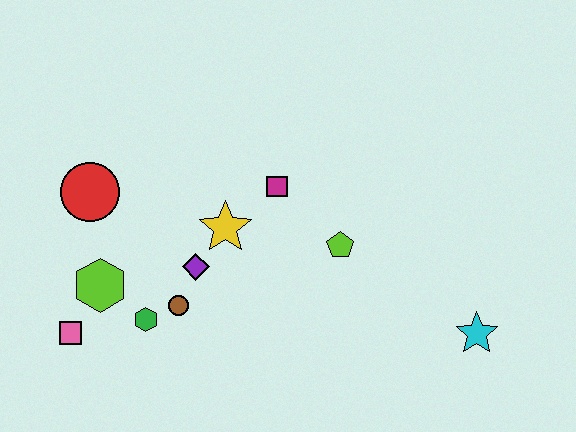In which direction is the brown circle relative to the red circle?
The brown circle is below the red circle.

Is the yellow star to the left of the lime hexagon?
No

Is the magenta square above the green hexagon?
Yes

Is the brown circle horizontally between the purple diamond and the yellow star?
No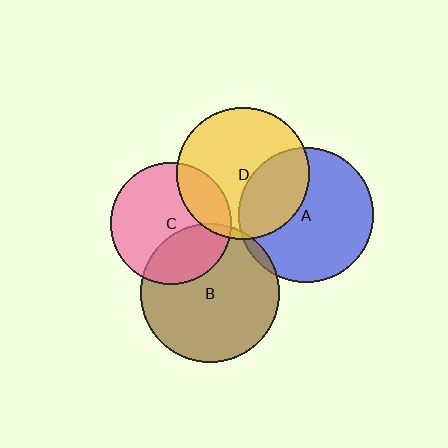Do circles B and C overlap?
Yes.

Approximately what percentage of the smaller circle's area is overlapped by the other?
Approximately 30%.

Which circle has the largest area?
Circle B (brown).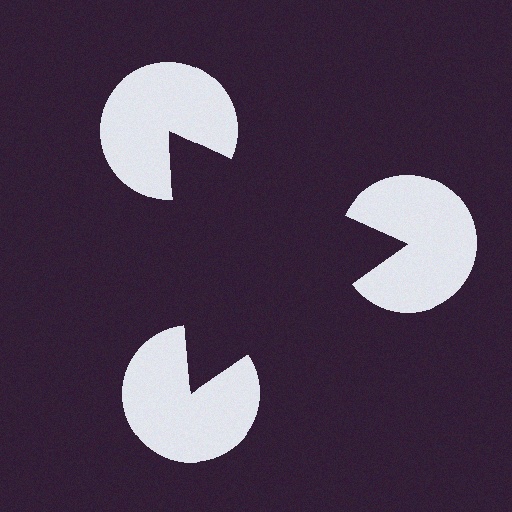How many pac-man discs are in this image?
There are 3 — one at each vertex of the illusory triangle.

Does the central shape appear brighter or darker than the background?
It typically appears slightly darker than the background, even though no actual brightness change is drawn.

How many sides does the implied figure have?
3 sides.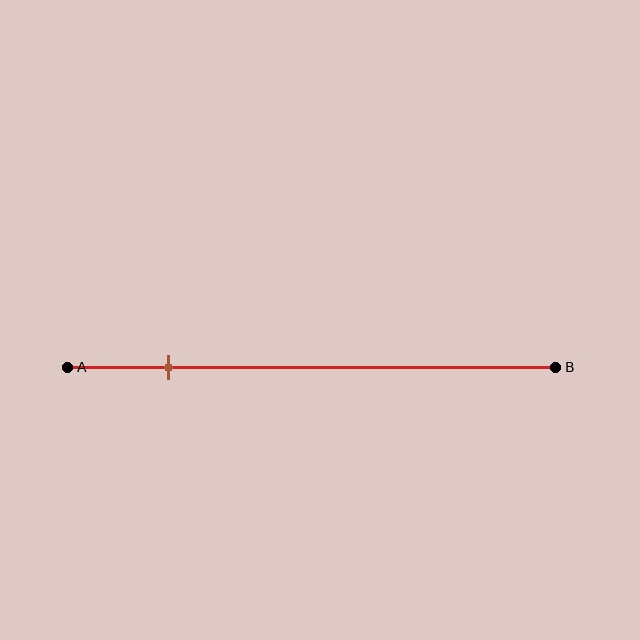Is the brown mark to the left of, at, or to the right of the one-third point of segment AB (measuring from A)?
The brown mark is to the left of the one-third point of segment AB.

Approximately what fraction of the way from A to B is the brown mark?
The brown mark is approximately 20% of the way from A to B.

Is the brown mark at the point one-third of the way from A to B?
No, the mark is at about 20% from A, not at the 33% one-third point.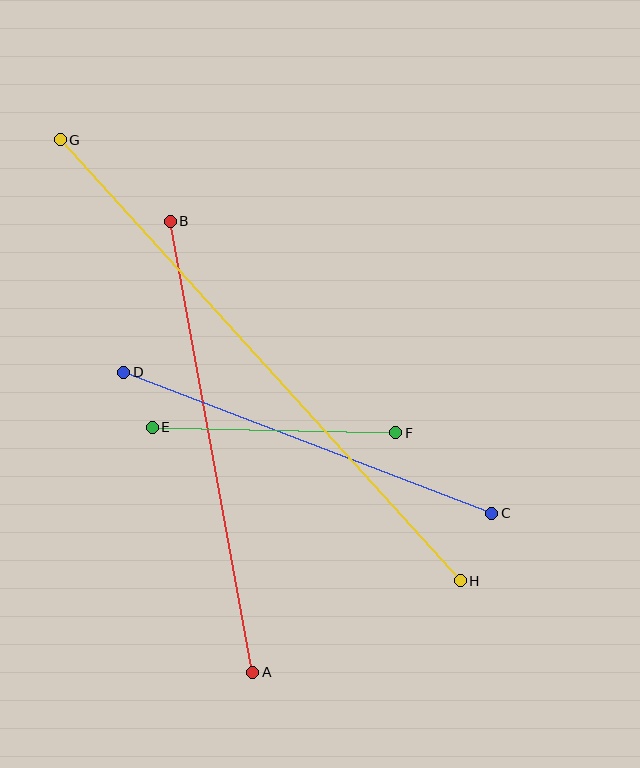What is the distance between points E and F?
The distance is approximately 244 pixels.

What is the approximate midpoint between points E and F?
The midpoint is at approximately (274, 430) pixels.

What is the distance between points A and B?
The distance is approximately 458 pixels.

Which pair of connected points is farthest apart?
Points G and H are farthest apart.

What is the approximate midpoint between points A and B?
The midpoint is at approximately (211, 447) pixels.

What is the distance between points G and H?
The distance is approximately 595 pixels.